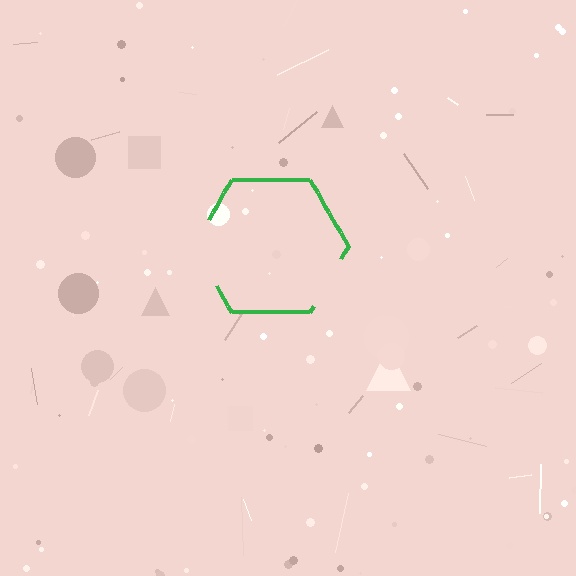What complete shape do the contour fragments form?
The contour fragments form a hexagon.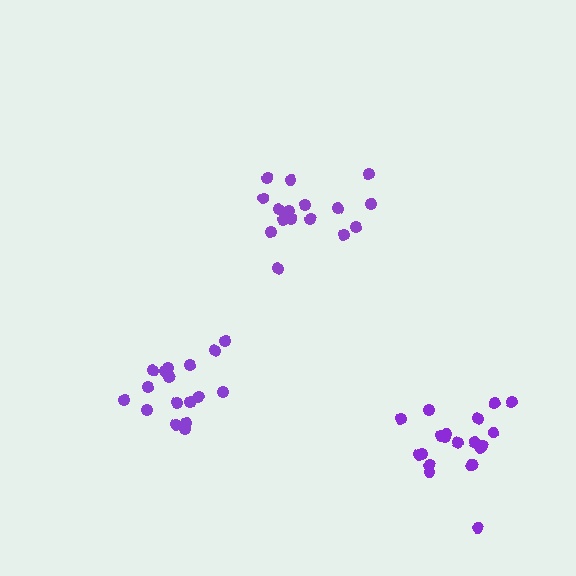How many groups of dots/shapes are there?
There are 3 groups.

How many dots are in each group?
Group 1: 16 dots, Group 2: 21 dots, Group 3: 17 dots (54 total).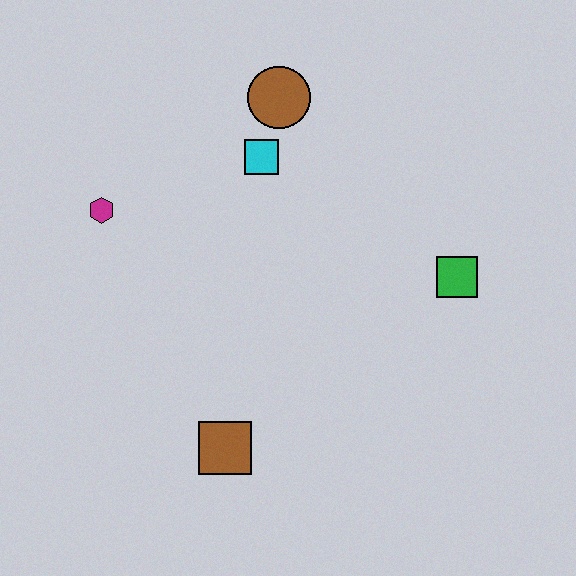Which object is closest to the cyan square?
The brown circle is closest to the cyan square.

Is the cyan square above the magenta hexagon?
Yes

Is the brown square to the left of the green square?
Yes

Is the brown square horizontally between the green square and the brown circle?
No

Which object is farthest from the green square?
The magenta hexagon is farthest from the green square.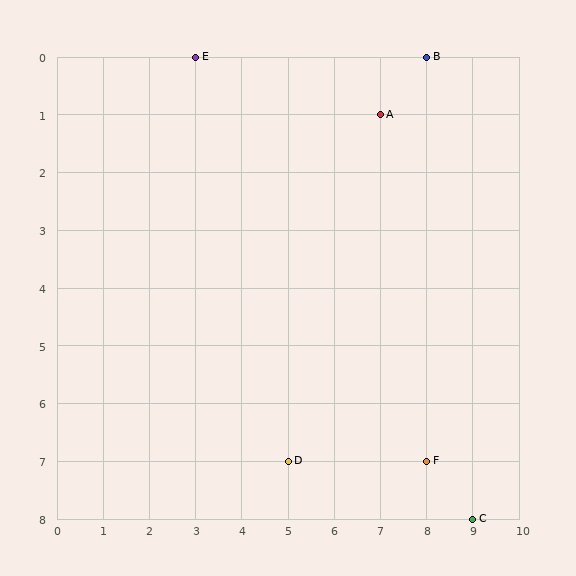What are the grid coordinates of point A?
Point A is at grid coordinates (7, 1).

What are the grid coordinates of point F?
Point F is at grid coordinates (8, 7).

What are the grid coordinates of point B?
Point B is at grid coordinates (8, 0).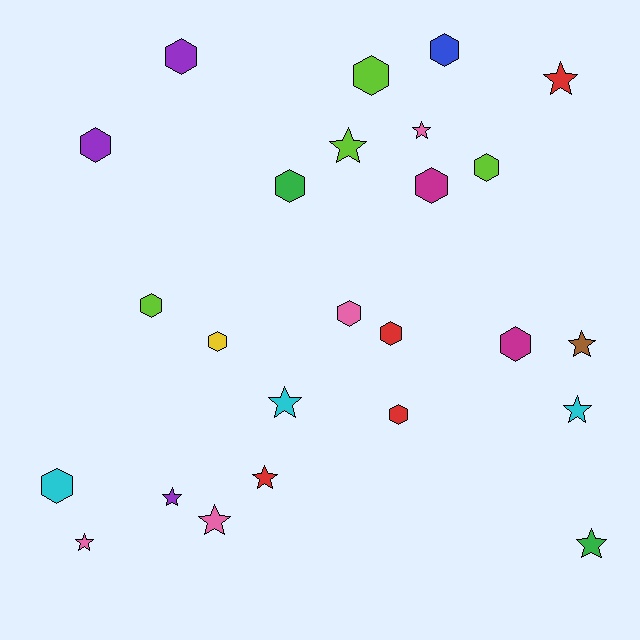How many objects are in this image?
There are 25 objects.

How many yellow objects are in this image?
There is 1 yellow object.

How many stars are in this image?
There are 11 stars.